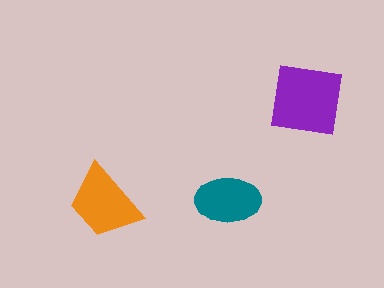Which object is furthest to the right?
The purple square is rightmost.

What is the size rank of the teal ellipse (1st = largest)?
3rd.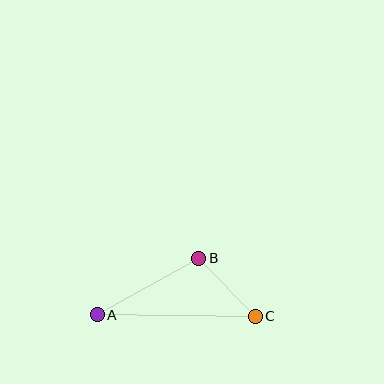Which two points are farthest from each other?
Points A and C are farthest from each other.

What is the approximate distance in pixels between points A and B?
The distance between A and B is approximately 116 pixels.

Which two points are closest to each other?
Points B and C are closest to each other.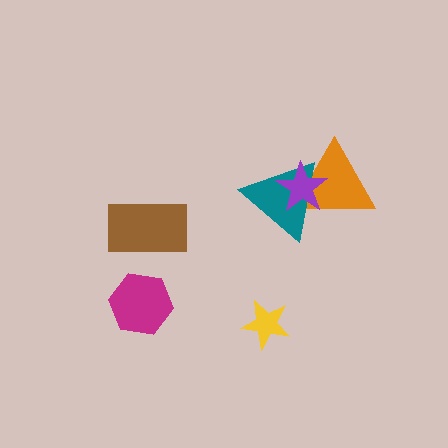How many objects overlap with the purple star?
2 objects overlap with the purple star.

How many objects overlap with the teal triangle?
2 objects overlap with the teal triangle.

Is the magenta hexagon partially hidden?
No, no other shape covers it.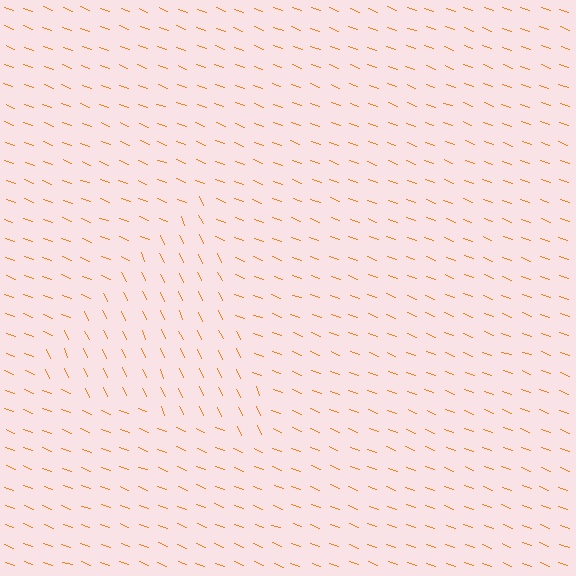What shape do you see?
I see a triangle.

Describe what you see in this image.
The image is filled with small orange line segments. A triangle region in the image has lines oriented differently from the surrounding lines, creating a visible texture boundary.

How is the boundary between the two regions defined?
The boundary is defined purely by a change in line orientation (approximately 45 degrees difference). All lines are the same color and thickness.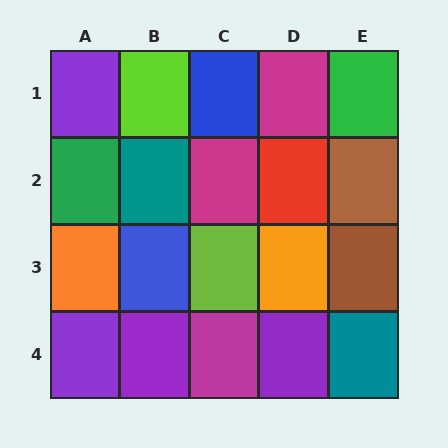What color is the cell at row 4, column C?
Magenta.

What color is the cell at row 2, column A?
Green.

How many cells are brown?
2 cells are brown.